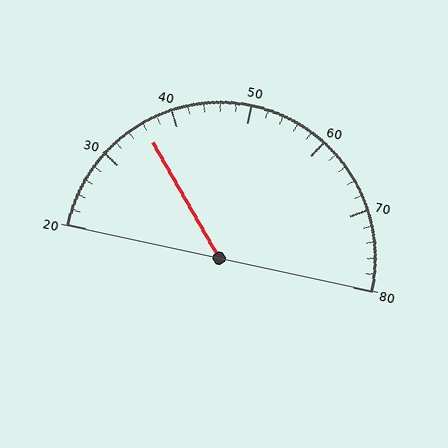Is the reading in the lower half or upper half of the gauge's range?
The reading is in the lower half of the range (20 to 80).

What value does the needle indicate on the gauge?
The needle indicates approximately 36.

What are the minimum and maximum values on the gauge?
The gauge ranges from 20 to 80.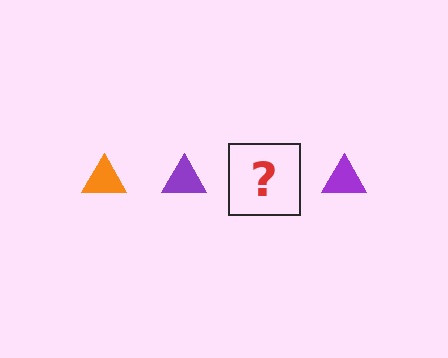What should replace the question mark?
The question mark should be replaced with an orange triangle.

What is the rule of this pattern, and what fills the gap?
The rule is that the pattern cycles through orange, purple triangles. The gap should be filled with an orange triangle.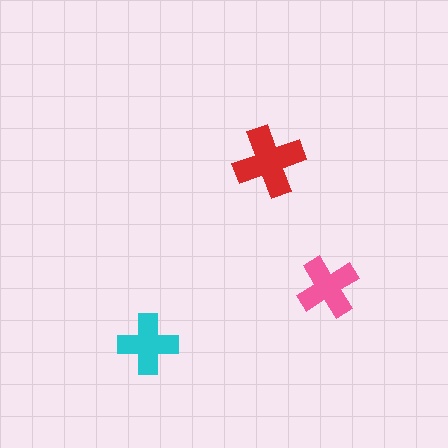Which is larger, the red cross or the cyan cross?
The red one.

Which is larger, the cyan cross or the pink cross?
The pink one.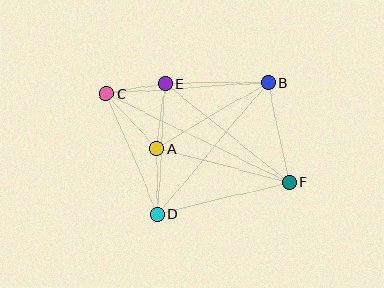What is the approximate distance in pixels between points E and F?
The distance between E and F is approximately 159 pixels.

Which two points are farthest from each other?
Points C and F are farthest from each other.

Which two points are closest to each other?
Points C and E are closest to each other.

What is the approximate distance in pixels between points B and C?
The distance between B and C is approximately 162 pixels.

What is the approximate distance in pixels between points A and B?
The distance between A and B is approximately 129 pixels.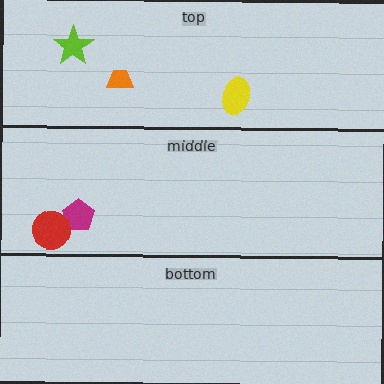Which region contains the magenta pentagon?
The middle region.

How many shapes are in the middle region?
2.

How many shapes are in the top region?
3.